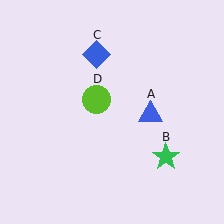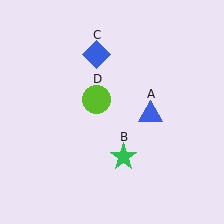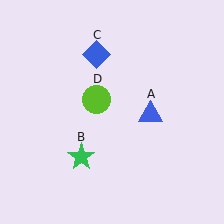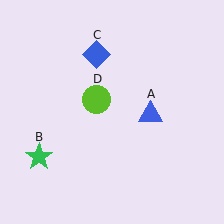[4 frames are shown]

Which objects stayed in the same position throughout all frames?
Blue triangle (object A) and blue diamond (object C) and lime circle (object D) remained stationary.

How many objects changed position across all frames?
1 object changed position: green star (object B).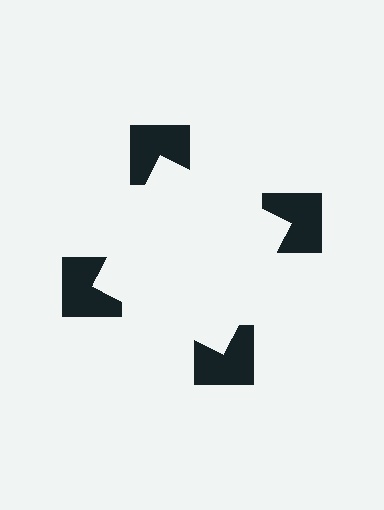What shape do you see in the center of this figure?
An illusory square — its edges are inferred from the aligned wedge cuts in the notched squares, not physically drawn.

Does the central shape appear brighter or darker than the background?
It typically appears slightly brighter than the background, even though no actual brightness change is drawn.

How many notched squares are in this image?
There are 4 — one at each vertex of the illusory square.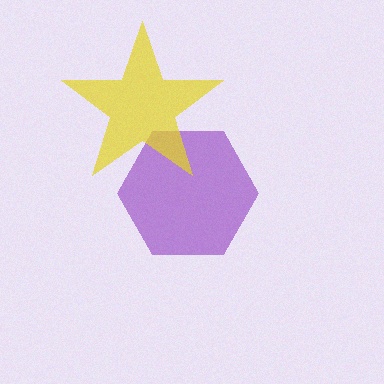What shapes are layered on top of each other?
The layered shapes are: a purple hexagon, a yellow star.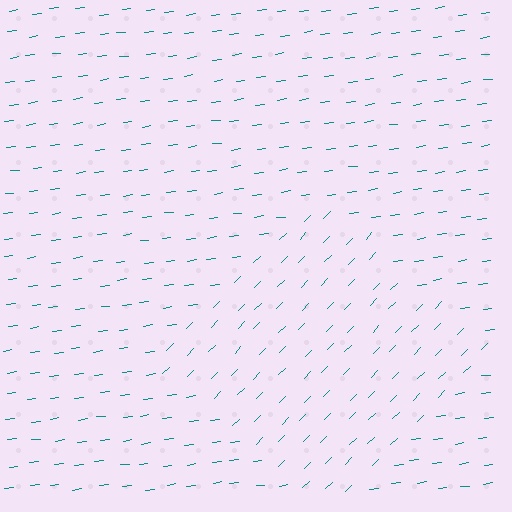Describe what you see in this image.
The image is filled with small teal line segments. A diamond region in the image has lines oriented differently from the surrounding lines, creating a visible texture boundary.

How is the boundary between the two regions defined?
The boundary is defined purely by a change in line orientation (approximately 38 degrees difference). All lines are the same color and thickness.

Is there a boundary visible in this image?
Yes, there is a texture boundary formed by a change in line orientation.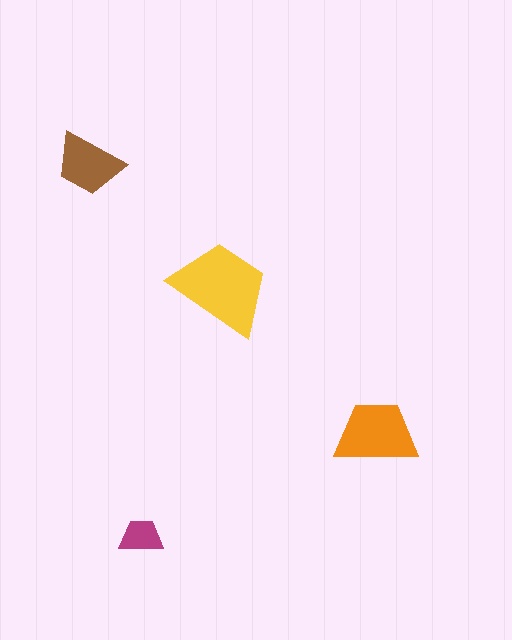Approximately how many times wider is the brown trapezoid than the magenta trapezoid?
About 1.5 times wider.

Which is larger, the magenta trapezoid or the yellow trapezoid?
The yellow one.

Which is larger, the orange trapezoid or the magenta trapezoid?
The orange one.